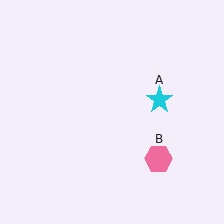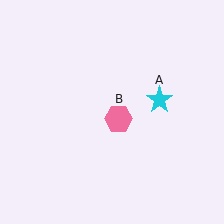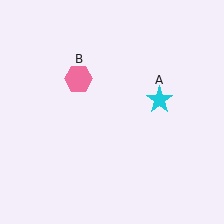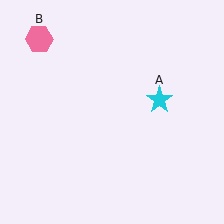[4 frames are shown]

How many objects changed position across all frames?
1 object changed position: pink hexagon (object B).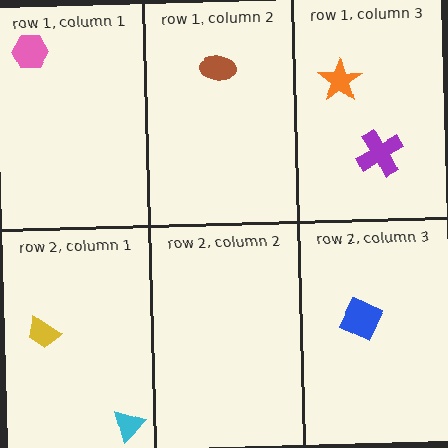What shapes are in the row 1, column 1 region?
The pink hexagon.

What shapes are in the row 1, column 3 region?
The purple cross, the orange star.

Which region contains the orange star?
The row 1, column 3 region.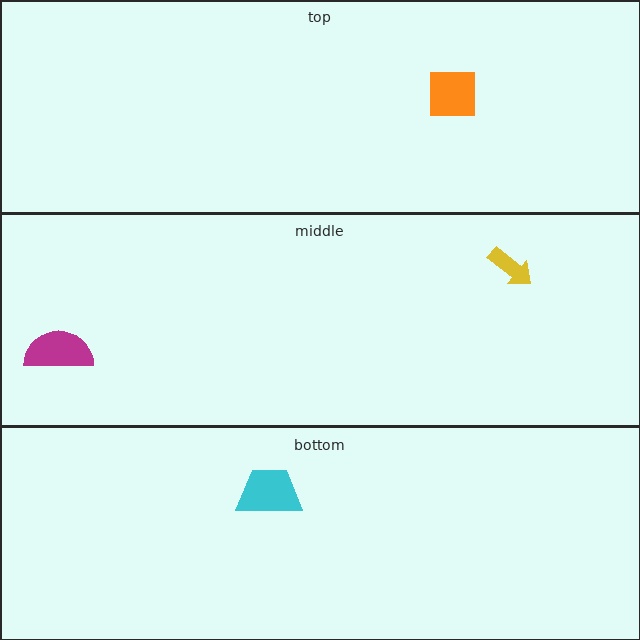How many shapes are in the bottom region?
1.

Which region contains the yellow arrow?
The middle region.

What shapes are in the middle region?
The magenta semicircle, the yellow arrow.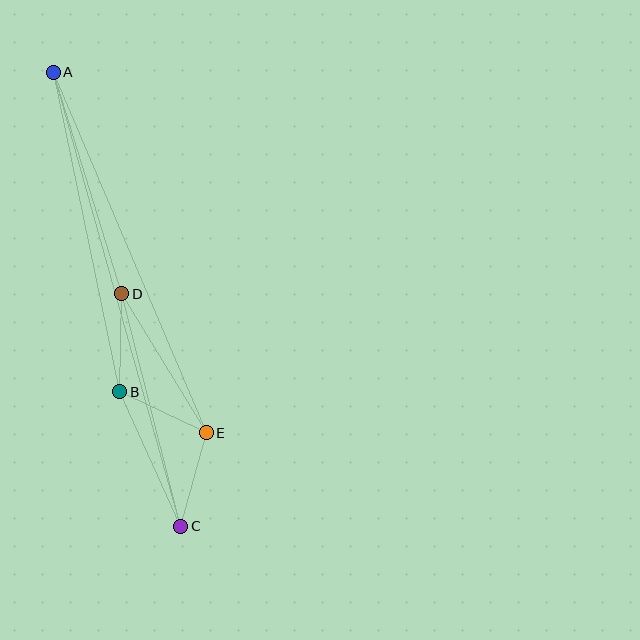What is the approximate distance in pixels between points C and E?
The distance between C and E is approximately 97 pixels.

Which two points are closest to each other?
Points B and E are closest to each other.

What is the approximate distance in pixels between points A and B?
The distance between A and B is approximately 327 pixels.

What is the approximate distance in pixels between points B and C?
The distance between B and C is approximately 147 pixels.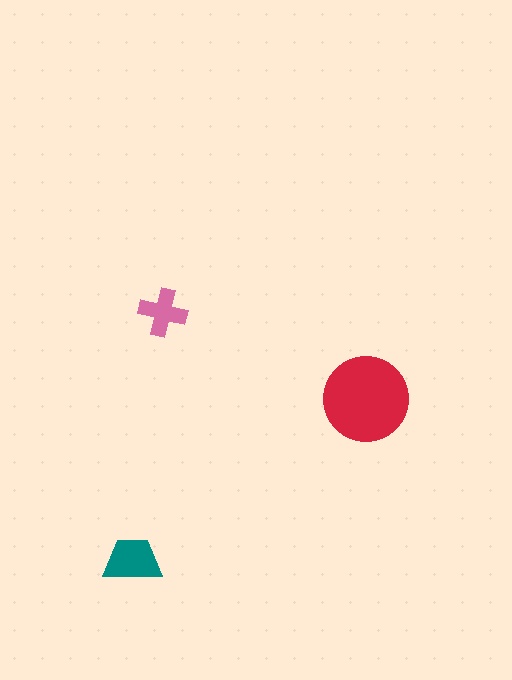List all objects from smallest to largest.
The pink cross, the teal trapezoid, the red circle.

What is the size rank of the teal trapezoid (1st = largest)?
2nd.